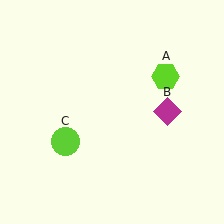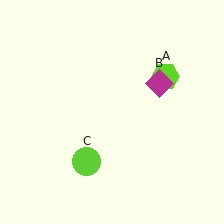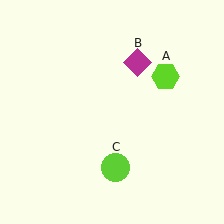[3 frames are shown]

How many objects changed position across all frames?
2 objects changed position: magenta diamond (object B), lime circle (object C).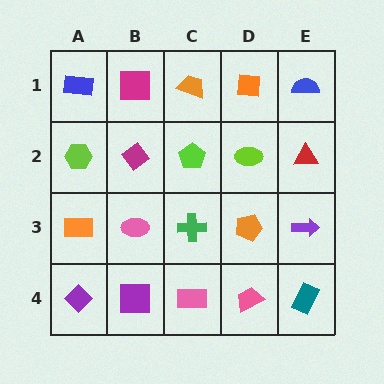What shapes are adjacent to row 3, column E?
A red triangle (row 2, column E), a teal rectangle (row 4, column E), an orange pentagon (row 3, column D).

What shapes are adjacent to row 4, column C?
A green cross (row 3, column C), a purple square (row 4, column B), a pink trapezoid (row 4, column D).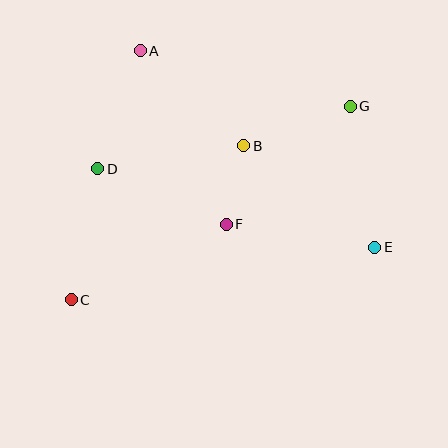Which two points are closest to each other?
Points B and F are closest to each other.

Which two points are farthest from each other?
Points C and G are farthest from each other.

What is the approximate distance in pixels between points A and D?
The distance between A and D is approximately 125 pixels.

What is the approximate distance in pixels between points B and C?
The distance between B and C is approximately 231 pixels.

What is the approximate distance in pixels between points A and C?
The distance between A and C is approximately 258 pixels.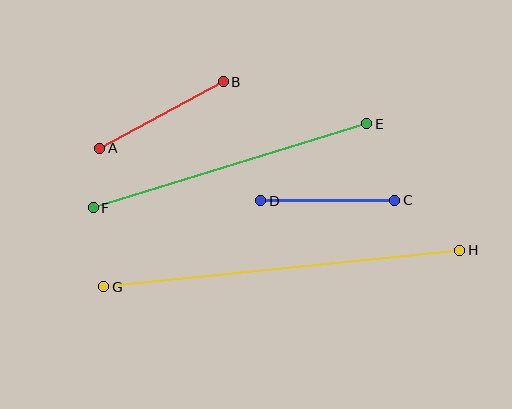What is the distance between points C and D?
The distance is approximately 134 pixels.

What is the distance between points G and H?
The distance is approximately 358 pixels.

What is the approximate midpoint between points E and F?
The midpoint is at approximately (230, 166) pixels.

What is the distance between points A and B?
The distance is approximately 140 pixels.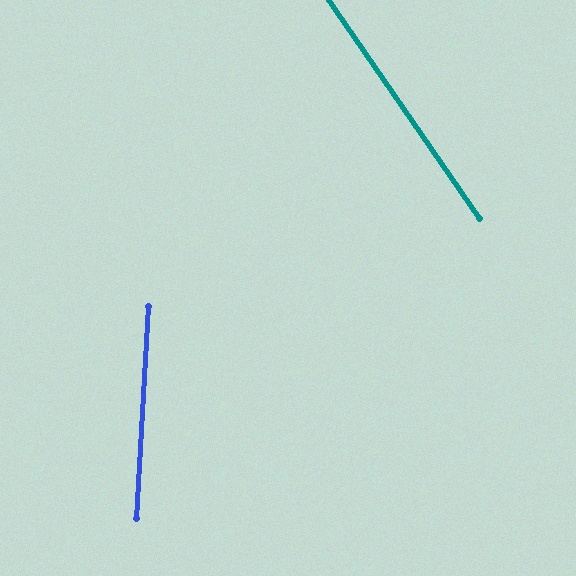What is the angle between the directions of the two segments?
Approximately 38 degrees.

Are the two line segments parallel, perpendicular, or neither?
Neither parallel nor perpendicular — they differ by about 38°.